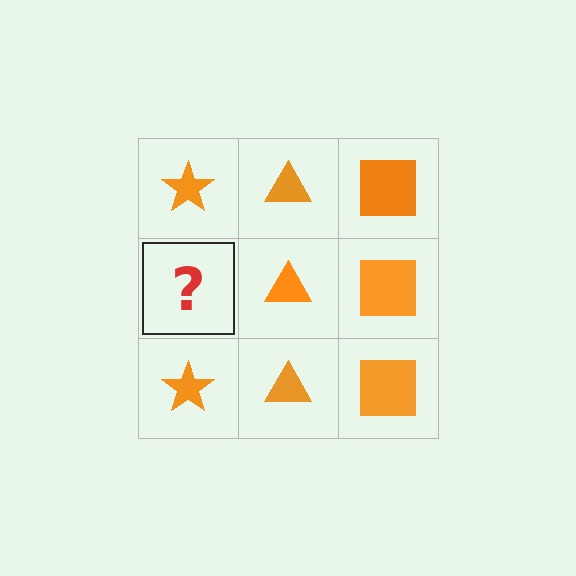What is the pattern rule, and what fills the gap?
The rule is that each column has a consistent shape. The gap should be filled with an orange star.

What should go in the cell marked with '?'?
The missing cell should contain an orange star.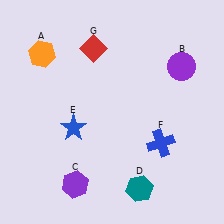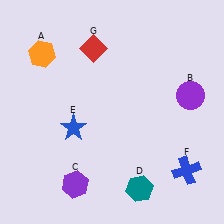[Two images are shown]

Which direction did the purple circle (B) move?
The purple circle (B) moved down.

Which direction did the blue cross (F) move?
The blue cross (F) moved down.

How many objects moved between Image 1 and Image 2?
2 objects moved between the two images.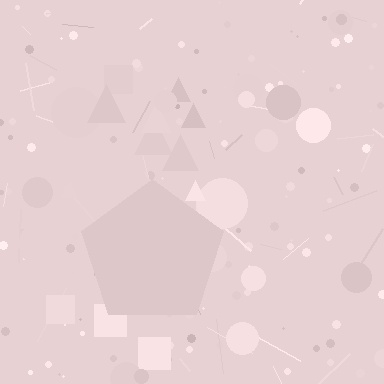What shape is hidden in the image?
A pentagon is hidden in the image.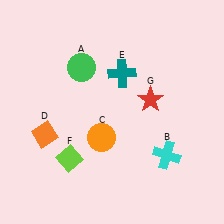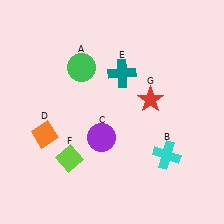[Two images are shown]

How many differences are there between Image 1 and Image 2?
There is 1 difference between the two images.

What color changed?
The circle (C) changed from orange in Image 1 to purple in Image 2.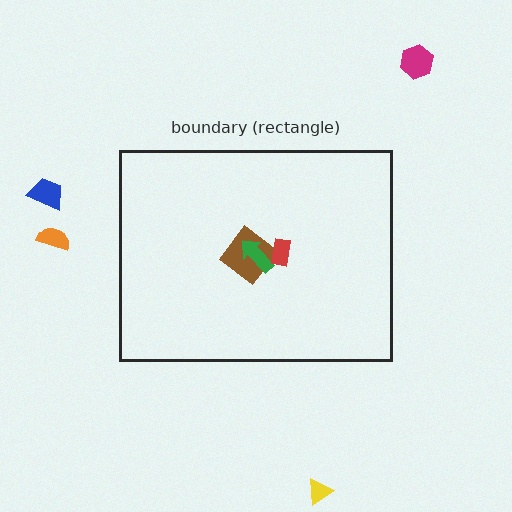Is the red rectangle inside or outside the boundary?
Inside.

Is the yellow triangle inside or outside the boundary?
Outside.